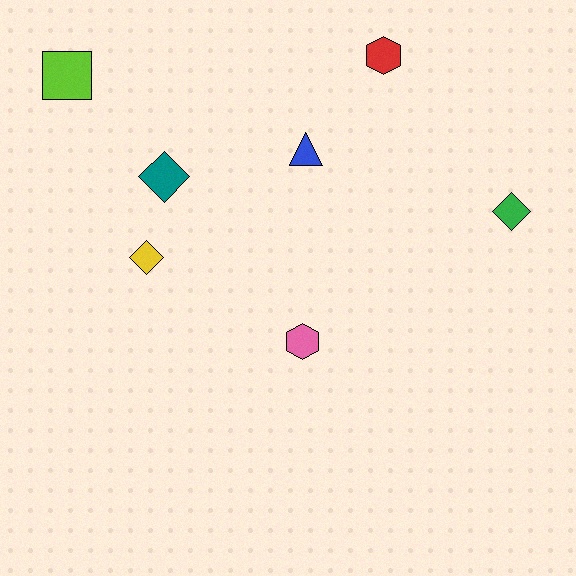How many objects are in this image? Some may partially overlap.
There are 7 objects.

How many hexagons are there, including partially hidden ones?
There are 2 hexagons.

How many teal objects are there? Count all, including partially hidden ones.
There is 1 teal object.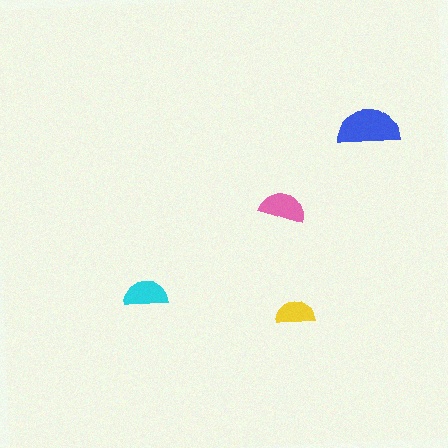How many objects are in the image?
There are 4 objects in the image.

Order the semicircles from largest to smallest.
the blue one, the pink one, the cyan one, the yellow one.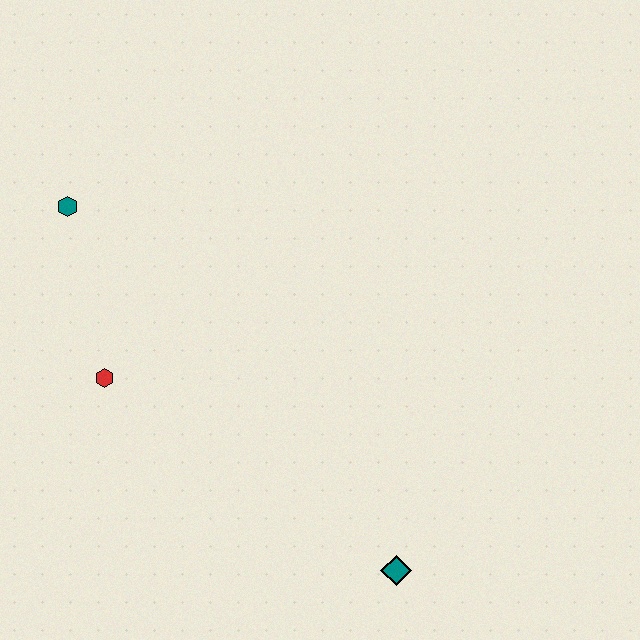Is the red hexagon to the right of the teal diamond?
No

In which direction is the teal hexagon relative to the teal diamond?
The teal hexagon is above the teal diamond.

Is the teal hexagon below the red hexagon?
No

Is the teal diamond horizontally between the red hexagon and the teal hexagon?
No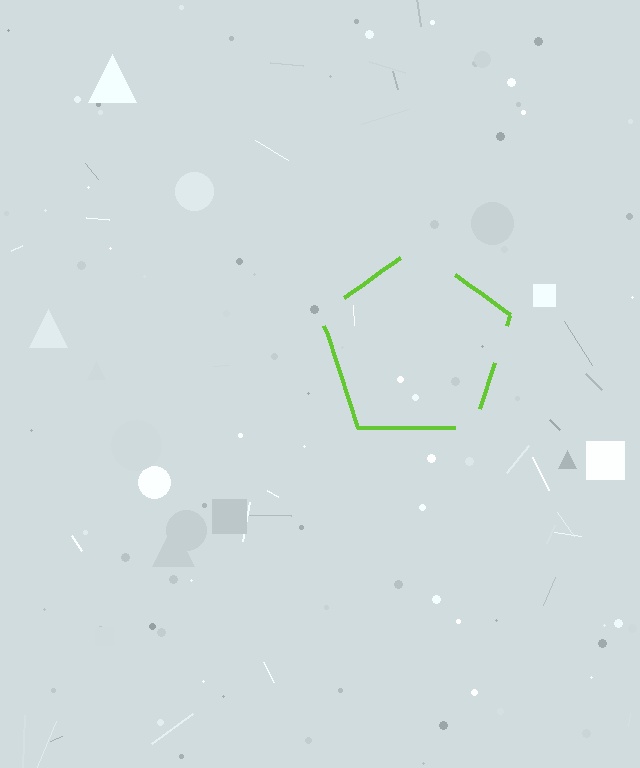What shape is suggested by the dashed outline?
The dashed outline suggests a pentagon.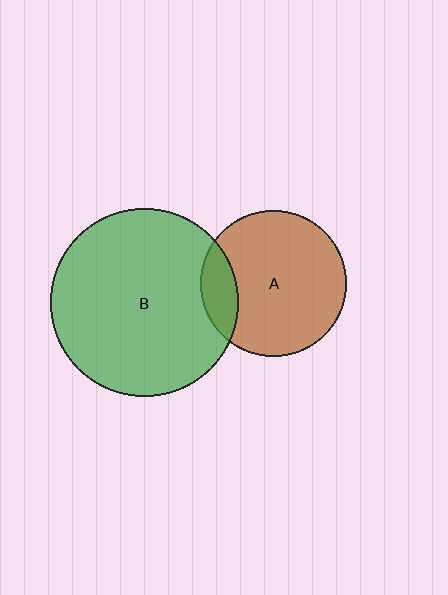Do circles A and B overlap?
Yes.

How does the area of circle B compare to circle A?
Approximately 1.7 times.